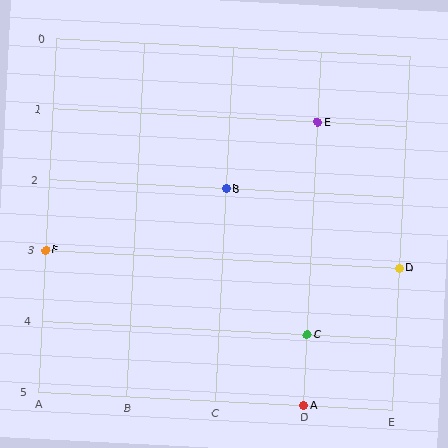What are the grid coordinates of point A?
Point A is at grid coordinates (D, 5).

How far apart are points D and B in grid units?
Points D and B are 2 columns and 1 row apart (about 2.2 grid units diagonally).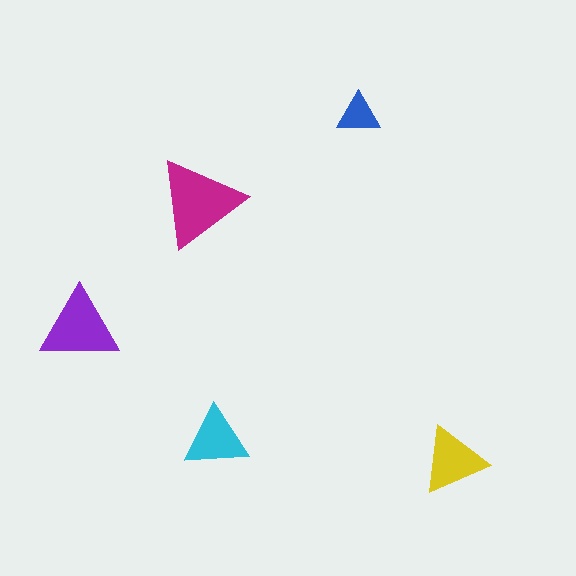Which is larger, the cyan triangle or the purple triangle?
The purple one.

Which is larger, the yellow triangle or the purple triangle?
The purple one.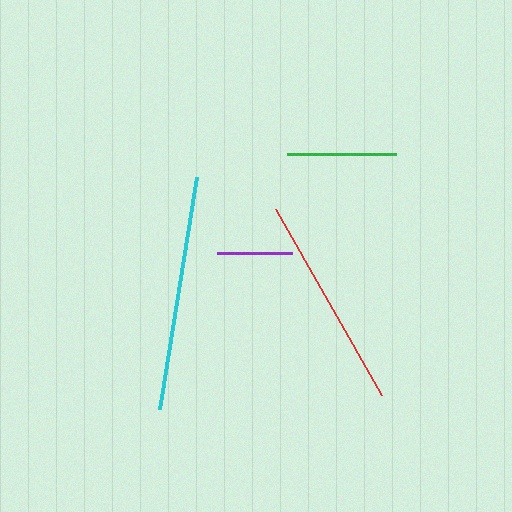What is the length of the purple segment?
The purple segment is approximately 75 pixels long.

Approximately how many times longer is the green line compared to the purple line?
The green line is approximately 1.5 times the length of the purple line.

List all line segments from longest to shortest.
From longest to shortest: cyan, red, green, purple.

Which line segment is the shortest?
The purple line is the shortest at approximately 75 pixels.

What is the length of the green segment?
The green segment is approximately 109 pixels long.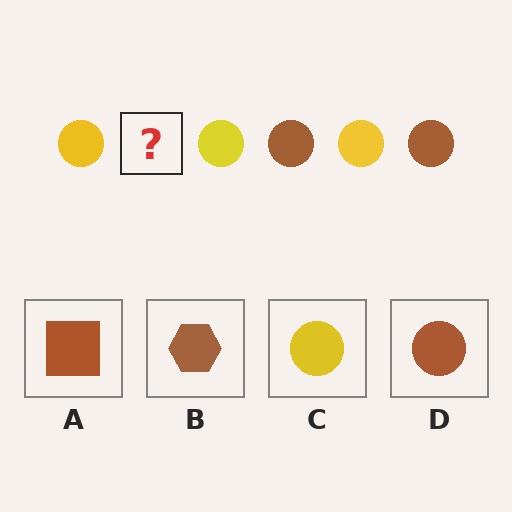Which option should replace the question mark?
Option D.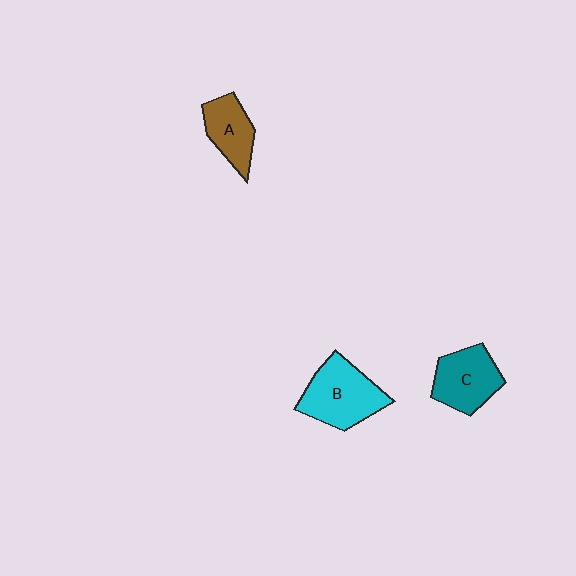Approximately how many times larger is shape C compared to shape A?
Approximately 1.2 times.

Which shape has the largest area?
Shape B (cyan).